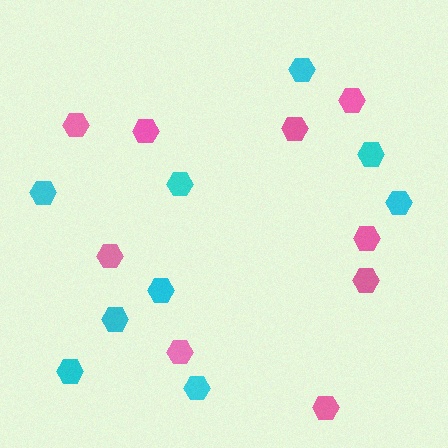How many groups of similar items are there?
There are 2 groups: one group of pink hexagons (9) and one group of cyan hexagons (9).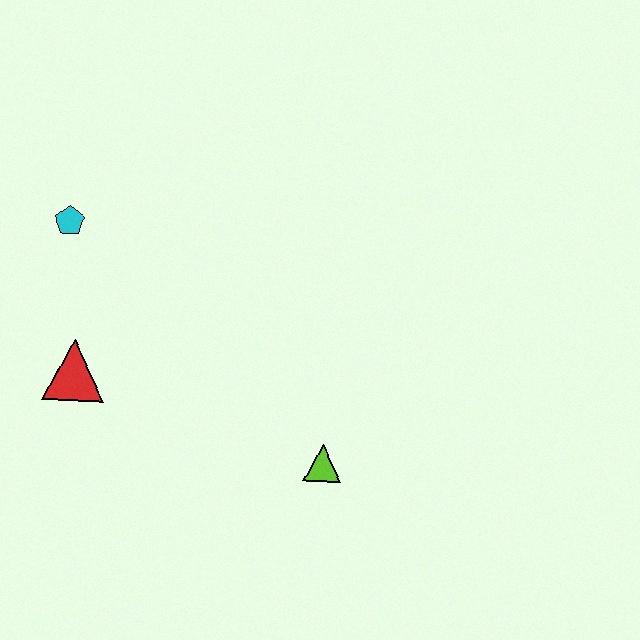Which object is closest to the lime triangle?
The red triangle is closest to the lime triangle.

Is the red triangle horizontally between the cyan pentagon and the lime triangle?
Yes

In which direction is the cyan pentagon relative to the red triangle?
The cyan pentagon is above the red triangle.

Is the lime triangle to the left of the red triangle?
No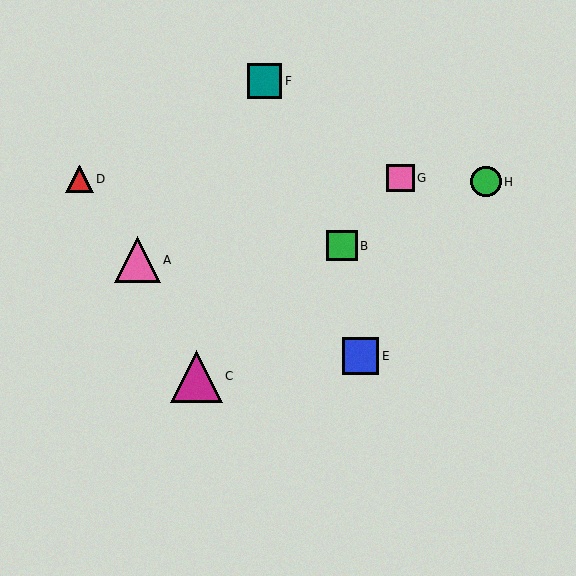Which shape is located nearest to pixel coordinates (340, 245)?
The green square (labeled B) at (342, 246) is nearest to that location.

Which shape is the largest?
The magenta triangle (labeled C) is the largest.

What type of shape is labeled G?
Shape G is a pink square.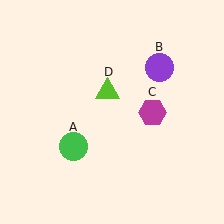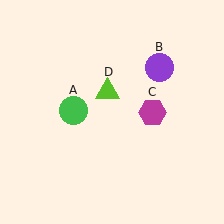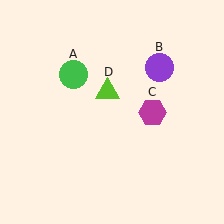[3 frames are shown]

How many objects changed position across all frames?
1 object changed position: green circle (object A).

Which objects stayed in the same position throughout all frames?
Purple circle (object B) and magenta hexagon (object C) and lime triangle (object D) remained stationary.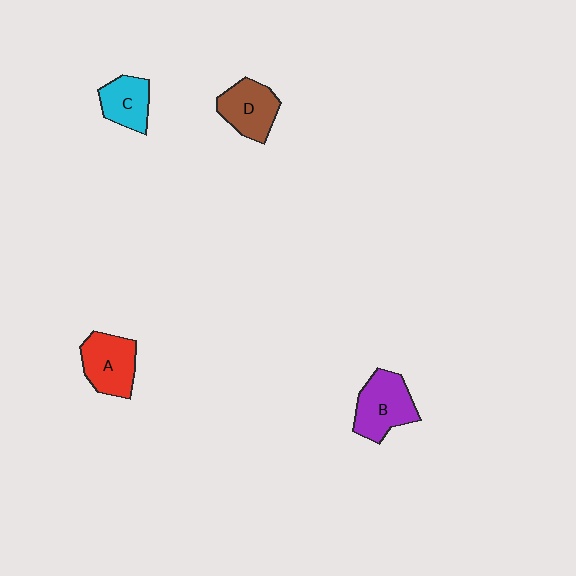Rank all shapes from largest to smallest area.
From largest to smallest: B (purple), A (red), D (brown), C (cyan).